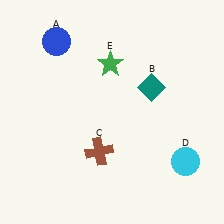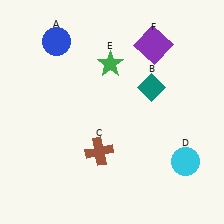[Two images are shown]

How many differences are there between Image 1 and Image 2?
There is 1 difference between the two images.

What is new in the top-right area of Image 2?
A purple square (F) was added in the top-right area of Image 2.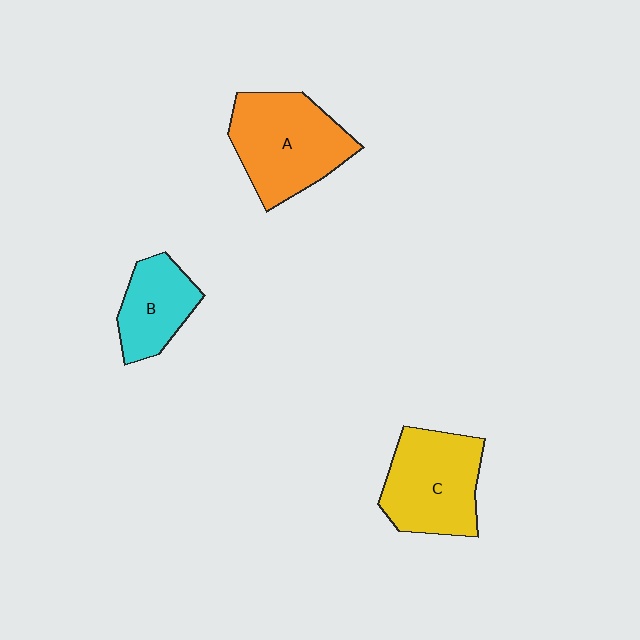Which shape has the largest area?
Shape A (orange).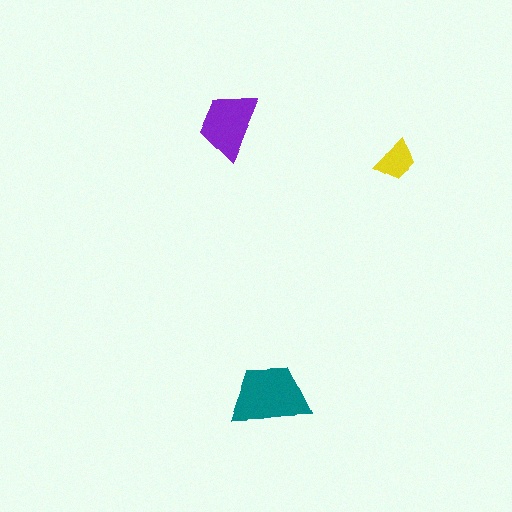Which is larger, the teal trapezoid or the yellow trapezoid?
The teal one.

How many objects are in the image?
There are 3 objects in the image.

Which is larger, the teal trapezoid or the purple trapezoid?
The teal one.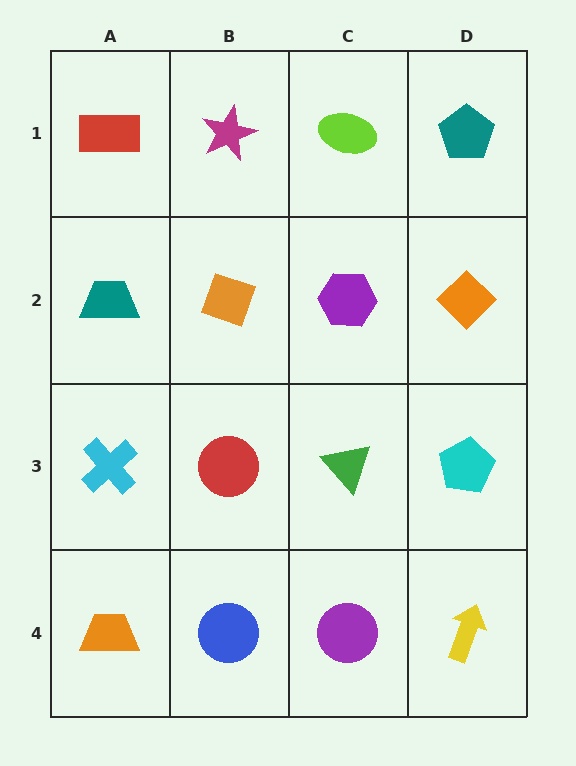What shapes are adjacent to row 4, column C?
A green triangle (row 3, column C), a blue circle (row 4, column B), a yellow arrow (row 4, column D).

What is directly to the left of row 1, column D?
A lime ellipse.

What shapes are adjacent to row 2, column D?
A teal pentagon (row 1, column D), a cyan pentagon (row 3, column D), a purple hexagon (row 2, column C).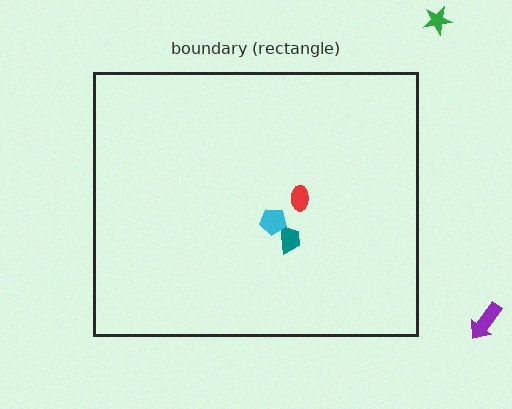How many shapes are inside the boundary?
3 inside, 2 outside.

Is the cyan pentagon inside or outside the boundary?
Inside.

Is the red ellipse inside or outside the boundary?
Inside.